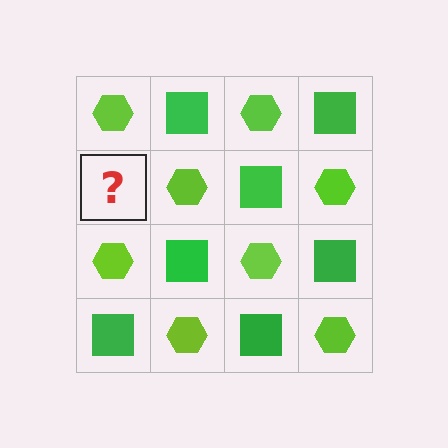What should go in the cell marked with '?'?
The missing cell should contain a green square.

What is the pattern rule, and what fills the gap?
The rule is that it alternates lime hexagon and green square in a checkerboard pattern. The gap should be filled with a green square.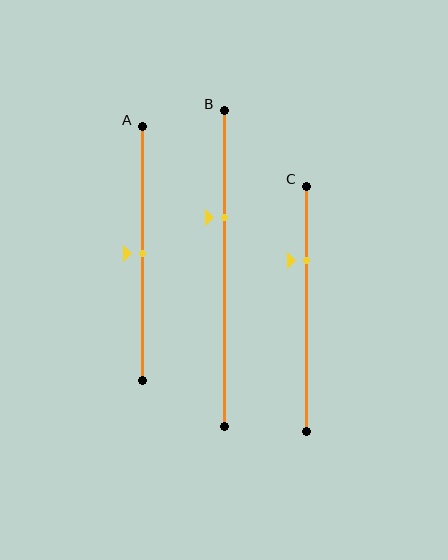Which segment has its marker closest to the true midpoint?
Segment A has its marker closest to the true midpoint.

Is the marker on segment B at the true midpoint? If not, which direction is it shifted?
No, the marker on segment B is shifted upward by about 16% of the segment length.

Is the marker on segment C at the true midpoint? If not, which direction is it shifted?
No, the marker on segment C is shifted upward by about 19% of the segment length.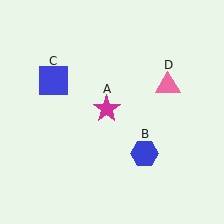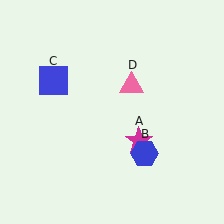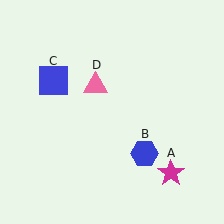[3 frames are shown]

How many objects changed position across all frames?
2 objects changed position: magenta star (object A), pink triangle (object D).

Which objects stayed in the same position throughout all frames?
Blue hexagon (object B) and blue square (object C) remained stationary.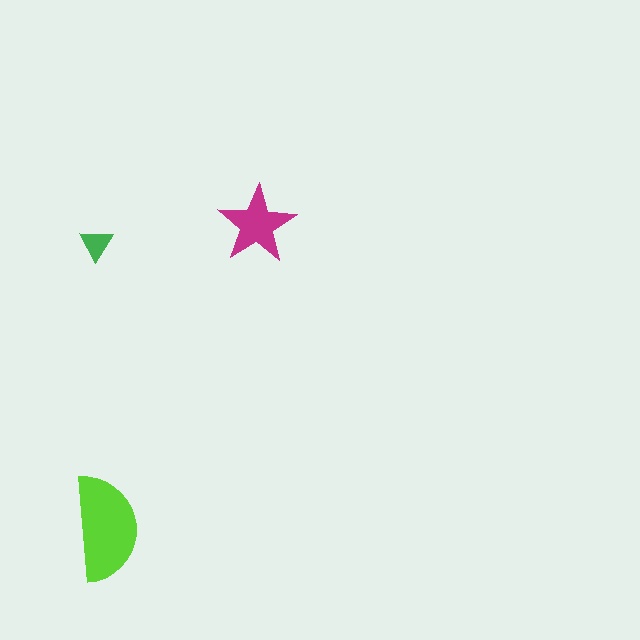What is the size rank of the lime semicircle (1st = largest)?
1st.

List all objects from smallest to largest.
The green triangle, the magenta star, the lime semicircle.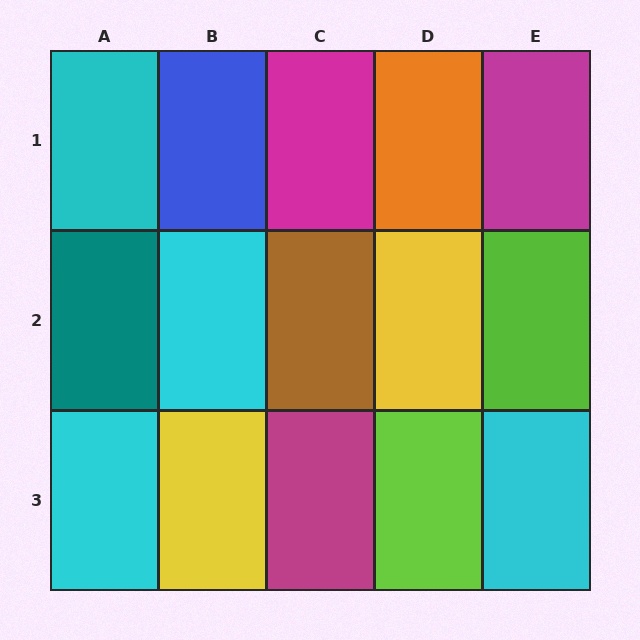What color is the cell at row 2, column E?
Lime.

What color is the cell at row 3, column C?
Magenta.